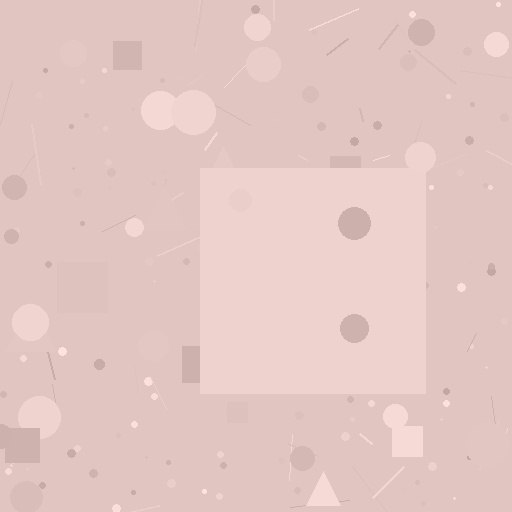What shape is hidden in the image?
A square is hidden in the image.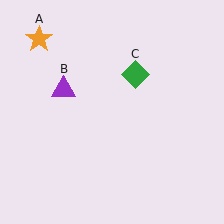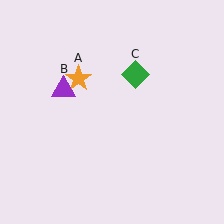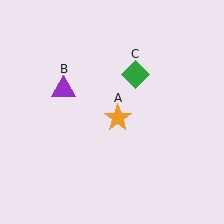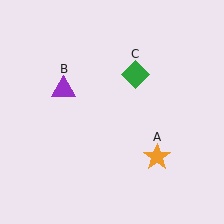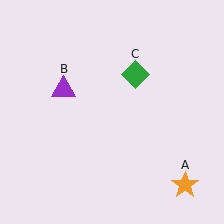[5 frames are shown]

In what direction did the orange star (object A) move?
The orange star (object A) moved down and to the right.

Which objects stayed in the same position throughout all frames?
Purple triangle (object B) and green diamond (object C) remained stationary.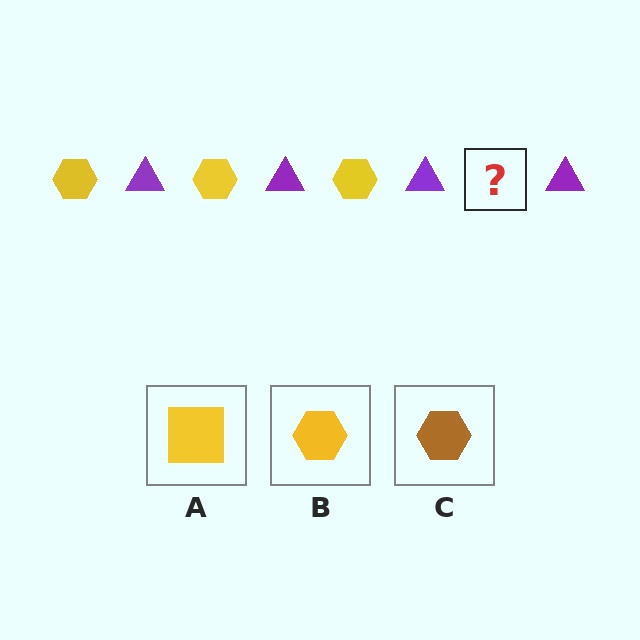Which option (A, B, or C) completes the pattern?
B.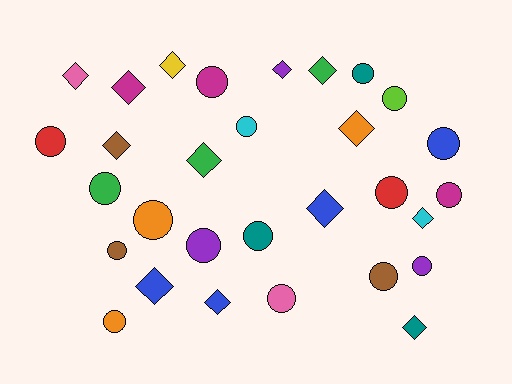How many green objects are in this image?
There are 3 green objects.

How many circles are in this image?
There are 17 circles.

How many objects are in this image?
There are 30 objects.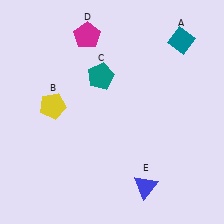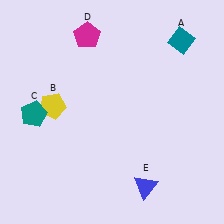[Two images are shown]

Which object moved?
The teal pentagon (C) moved left.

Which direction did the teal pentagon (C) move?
The teal pentagon (C) moved left.